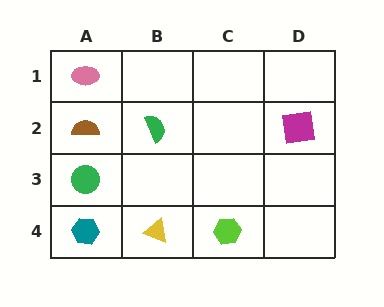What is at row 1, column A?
A pink ellipse.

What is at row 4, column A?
A teal hexagon.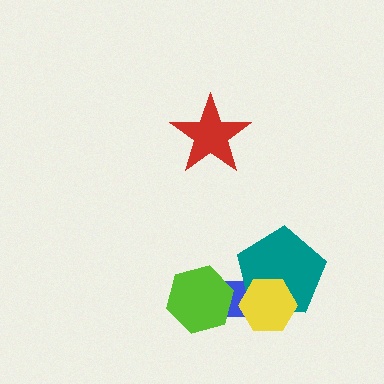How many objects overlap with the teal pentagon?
2 objects overlap with the teal pentagon.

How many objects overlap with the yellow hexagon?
2 objects overlap with the yellow hexagon.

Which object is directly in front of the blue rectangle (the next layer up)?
The lime hexagon is directly in front of the blue rectangle.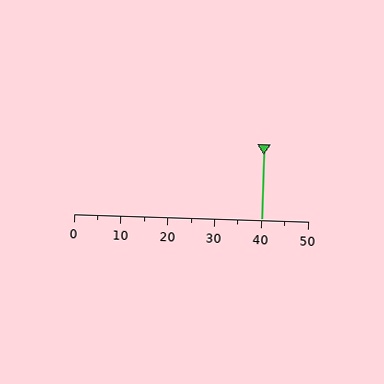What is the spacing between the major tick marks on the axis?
The major ticks are spaced 10 apart.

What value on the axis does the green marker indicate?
The marker indicates approximately 40.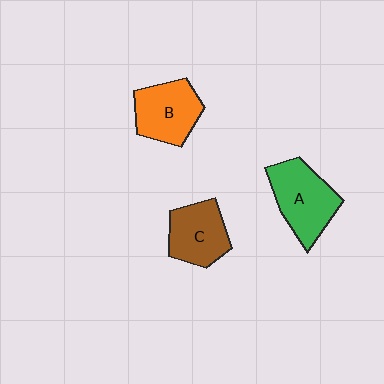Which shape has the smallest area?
Shape C (brown).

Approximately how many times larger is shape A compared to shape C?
Approximately 1.2 times.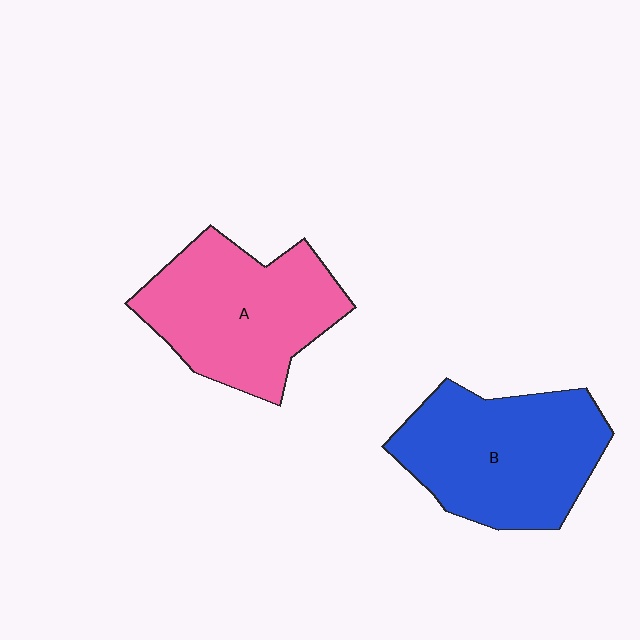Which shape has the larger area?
Shape B (blue).